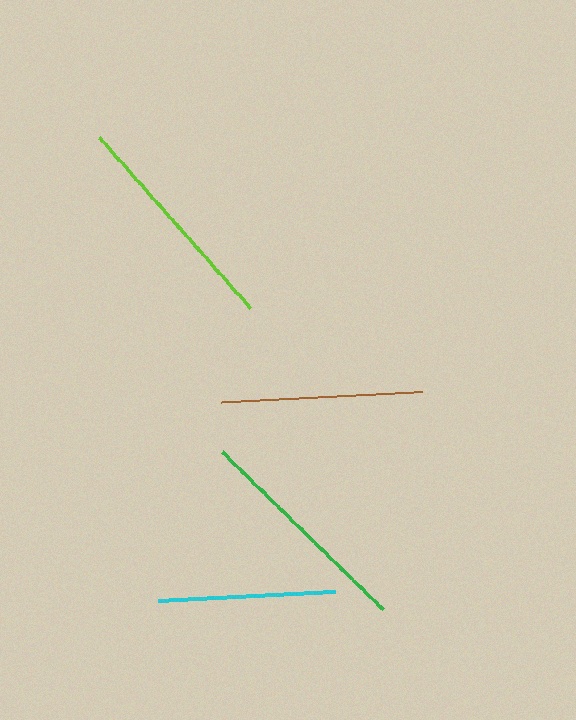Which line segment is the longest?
The lime line is the longest at approximately 228 pixels.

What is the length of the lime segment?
The lime segment is approximately 228 pixels long.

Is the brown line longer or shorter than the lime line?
The lime line is longer than the brown line.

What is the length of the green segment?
The green segment is approximately 225 pixels long.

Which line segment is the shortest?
The cyan line is the shortest at approximately 177 pixels.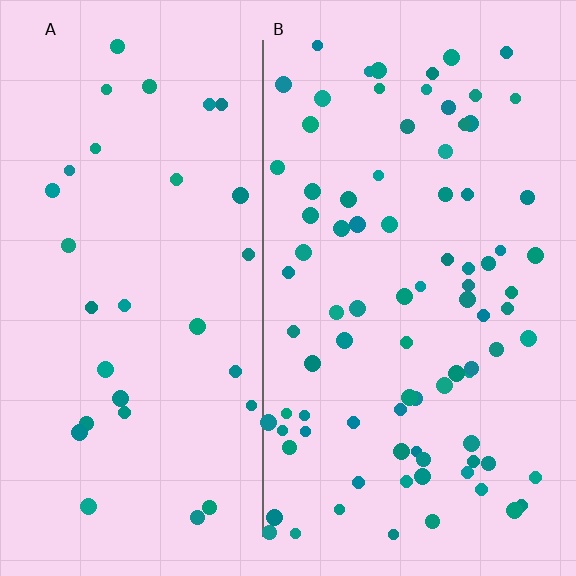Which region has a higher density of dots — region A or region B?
B (the right).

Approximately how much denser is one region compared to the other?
Approximately 2.8× — region B over region A.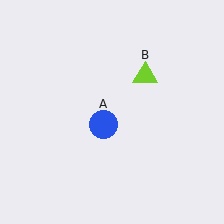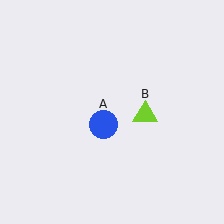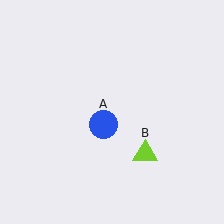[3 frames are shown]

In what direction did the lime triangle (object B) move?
The lime triangle (object B) moved down.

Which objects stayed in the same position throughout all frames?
Blue circle (object A) remained stationary.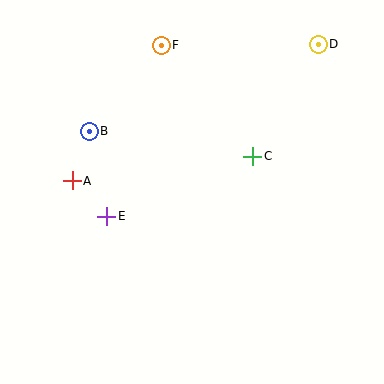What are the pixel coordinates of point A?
Point A is at (72, 181).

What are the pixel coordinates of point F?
Point F is at (161, 45).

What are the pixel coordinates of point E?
Point E is at (107, 216).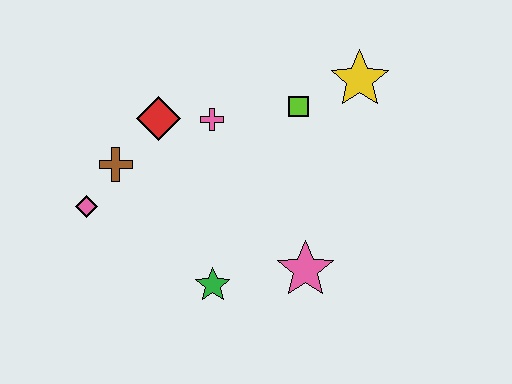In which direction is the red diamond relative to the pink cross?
The red diamond is to the left of the pink cross.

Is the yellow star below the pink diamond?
No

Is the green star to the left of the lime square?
Yes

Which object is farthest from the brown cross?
The yellow star is farthest from the brown cross.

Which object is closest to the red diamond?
The pink cross is closest to the red diamond.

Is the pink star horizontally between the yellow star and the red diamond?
Yes